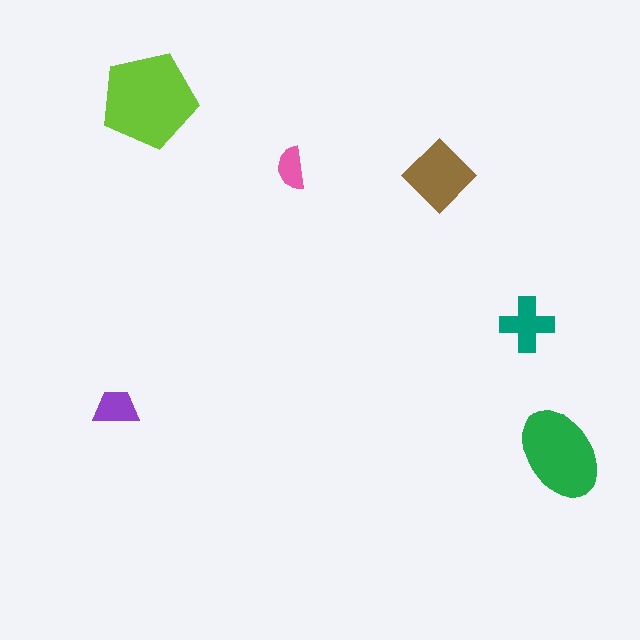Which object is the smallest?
The pink semicircle.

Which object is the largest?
The lime pentagon.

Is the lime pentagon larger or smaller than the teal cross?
Larger.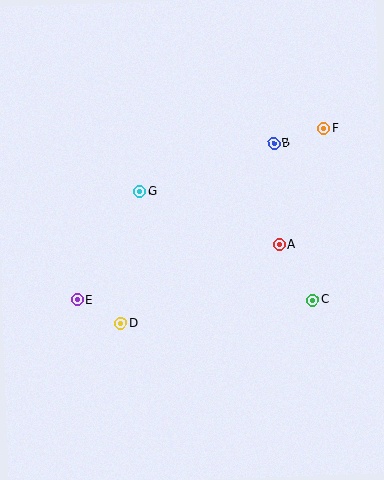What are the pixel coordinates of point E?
Point E is at (77, 300).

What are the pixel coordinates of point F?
Point F is at (324, 128).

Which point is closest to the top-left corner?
Point G is closest to the top-left corner.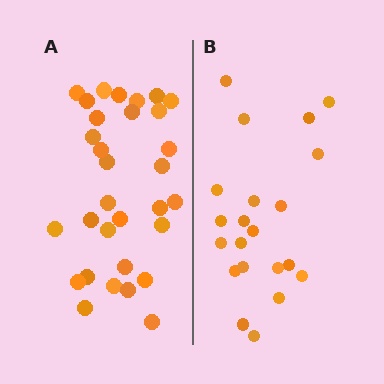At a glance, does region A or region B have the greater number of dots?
Region A (the left region) has more dots.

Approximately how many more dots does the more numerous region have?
Region A has roughly 10 or so more dots than region B.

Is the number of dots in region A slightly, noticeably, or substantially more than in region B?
Region A has substantially more. The ratio is roughly 1.5 to 1.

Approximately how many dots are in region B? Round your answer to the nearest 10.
About 20 dots. (The exact count is 21, which rounds to 20.)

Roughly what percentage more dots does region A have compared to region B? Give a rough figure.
About 50% more.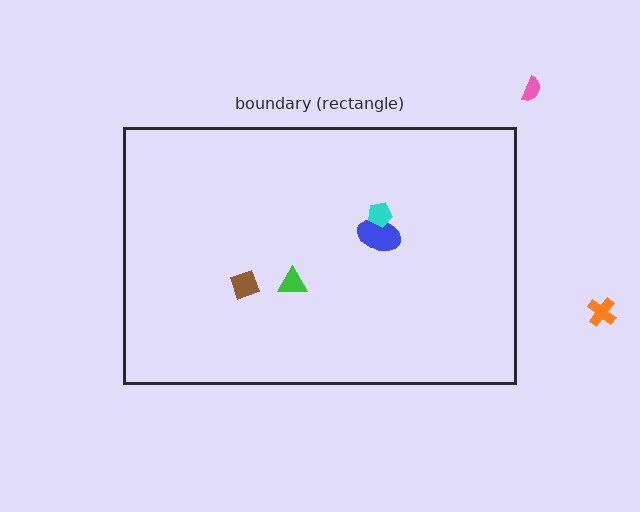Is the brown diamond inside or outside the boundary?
Inside.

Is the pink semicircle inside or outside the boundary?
Outside.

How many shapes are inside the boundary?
4 inside, 2 outside.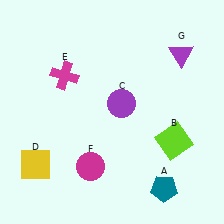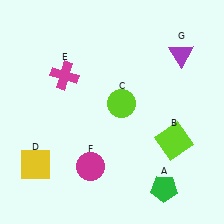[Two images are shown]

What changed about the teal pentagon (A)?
In Image 1, A is teal. In Image 2, it changed to green.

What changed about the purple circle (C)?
In Image 1, C is purple. In Image 2, it changed to lime.